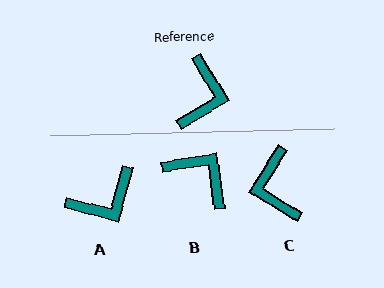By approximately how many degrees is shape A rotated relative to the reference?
Approximately 46 degrees clockwise.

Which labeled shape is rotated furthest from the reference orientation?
C, about 153 degrees away.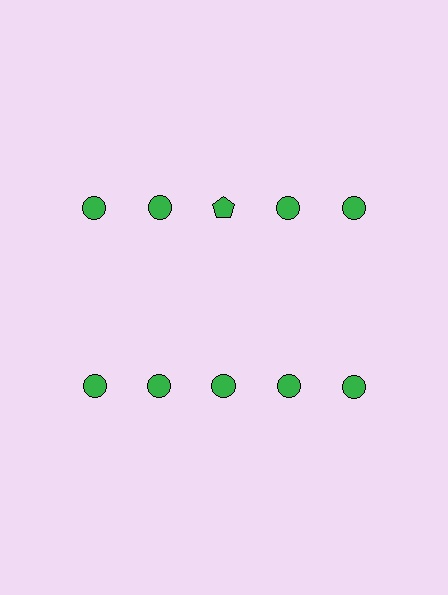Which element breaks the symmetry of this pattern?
The green pentagon in the top row, center column breaks the symmetry. All other shapes are green circles.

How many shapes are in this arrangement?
There are 10 shapes arranged in a grid pattern.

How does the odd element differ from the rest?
It has a different shape: pentagon instead of circle.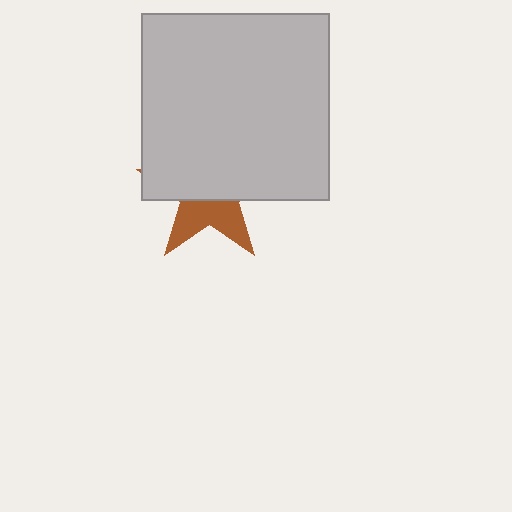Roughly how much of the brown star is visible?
A small part of it is visible (roughly 38%).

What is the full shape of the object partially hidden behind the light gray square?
The partially hidden object is a brown star.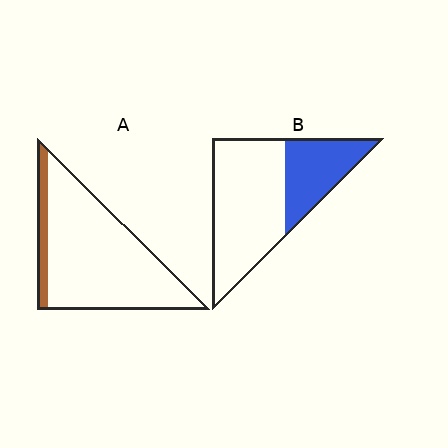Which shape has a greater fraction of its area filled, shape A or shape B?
Shape B.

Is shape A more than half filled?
No.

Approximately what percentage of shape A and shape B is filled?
A is approximately 10% and B is approximately 35%.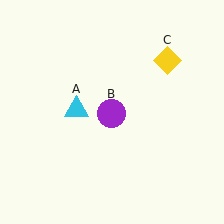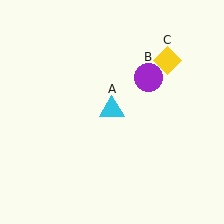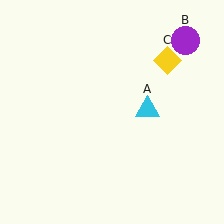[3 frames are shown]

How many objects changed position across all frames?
2 objects changed position: cyan triangle (object A), purple circle (object B).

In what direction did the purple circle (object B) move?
The purple circle (object B) moved up and to the right.